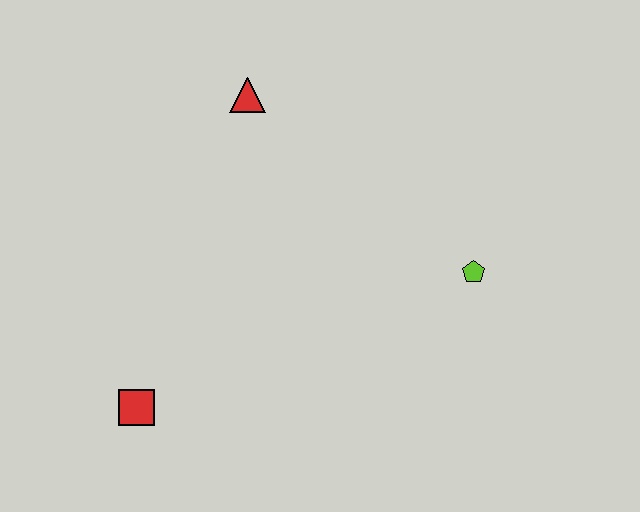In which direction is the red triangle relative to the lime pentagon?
The red triangle is to the left of the lime pentagon.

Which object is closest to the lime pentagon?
The red triangle is closest to the lime pentagon.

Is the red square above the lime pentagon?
No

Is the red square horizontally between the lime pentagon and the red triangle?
No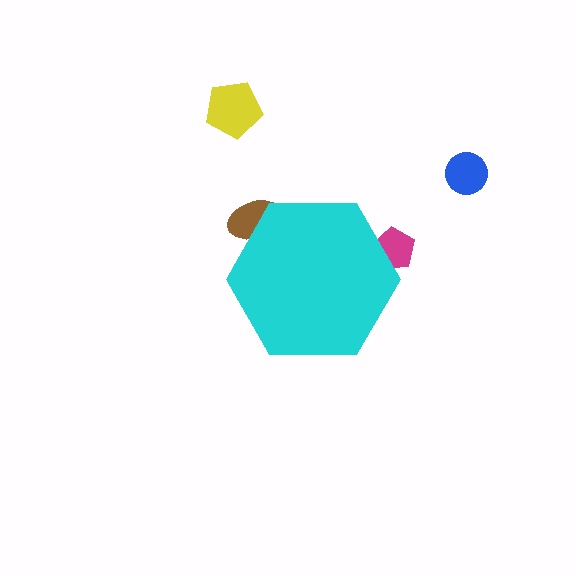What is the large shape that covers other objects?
A cyan hexagon.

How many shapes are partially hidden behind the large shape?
2 shapes are partially hidden.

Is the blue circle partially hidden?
No, the blue circle is fully visible.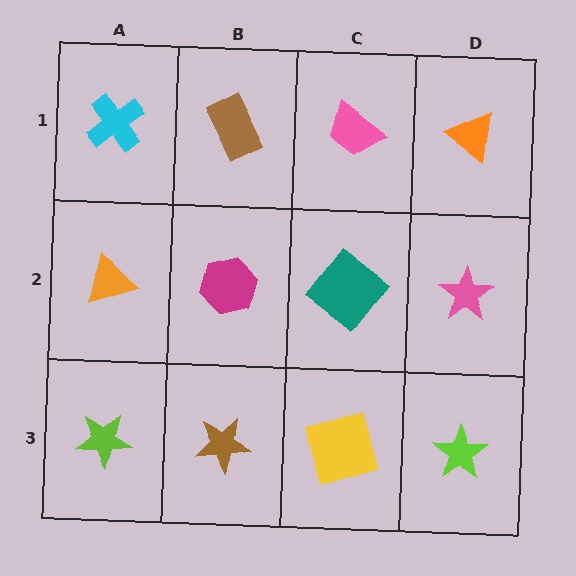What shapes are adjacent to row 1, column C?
A teal diamond (row 2, column C), a brown rectangle (row 1, column B), an orange triangle (row 1, column D).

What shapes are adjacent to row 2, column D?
An orange triangle (row 1, column D), a lime star (row 3, column D), a teal diamond (row 2, column C).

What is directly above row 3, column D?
A pink star.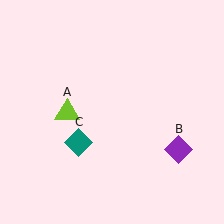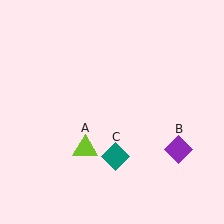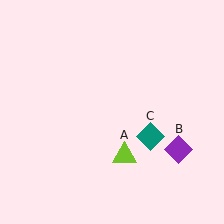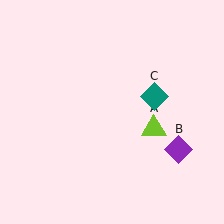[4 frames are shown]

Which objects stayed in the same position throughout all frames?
Purple diamond (object B) remained stationary.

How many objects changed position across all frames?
2 objects changed position: lime triangle (object A), teal diamond (object C).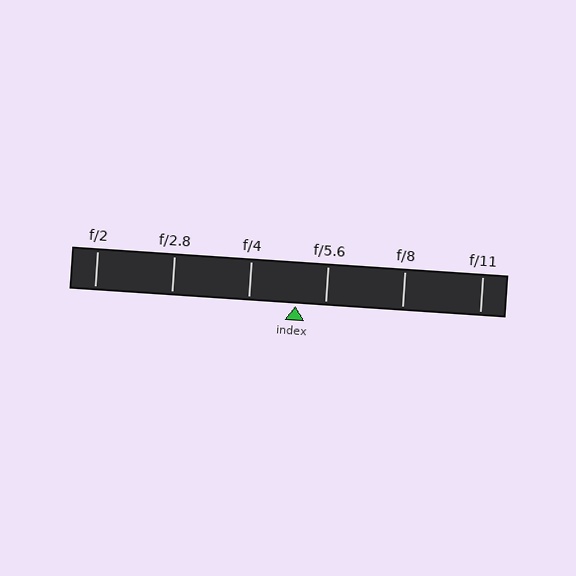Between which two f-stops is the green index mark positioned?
The index mark is between f/4 and f/5.6.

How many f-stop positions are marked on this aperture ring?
There are 6 f-stop positions marked.